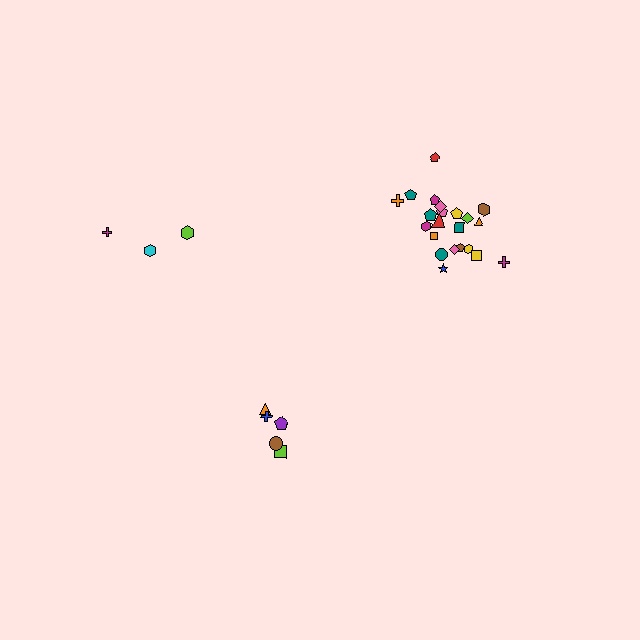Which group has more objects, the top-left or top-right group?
The top-right group.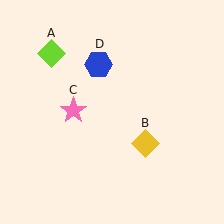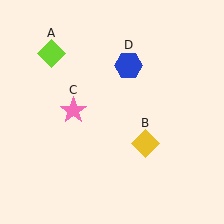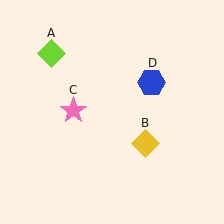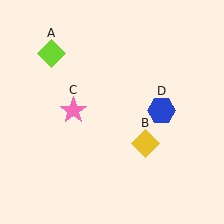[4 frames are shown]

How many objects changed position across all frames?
1 object changed position: blue hexagon (object D).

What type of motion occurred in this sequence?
The blue hexagon (object D) rotated clockwise around the center of the scene.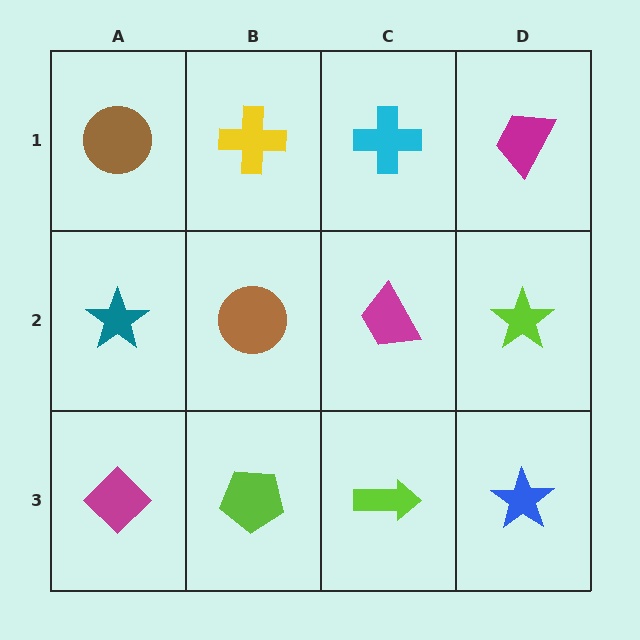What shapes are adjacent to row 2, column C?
A cyan cross (row 1, column C), a lime arrow (row 3, column C), a brown circle (row 2, column B), a lime star (row 2, column D).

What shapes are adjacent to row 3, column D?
A lime star (row 2, column D), a lime arrow (row 3, column C).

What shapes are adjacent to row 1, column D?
A lime star (row 2, column D), a cyan cross (row 1, column C).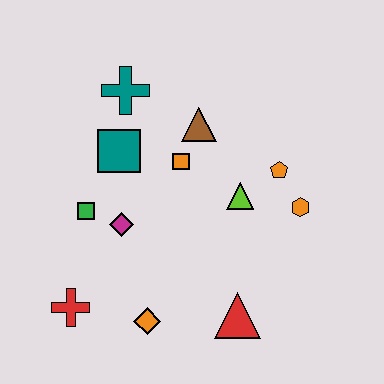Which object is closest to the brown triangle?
The orange square is closest to the brown triangle.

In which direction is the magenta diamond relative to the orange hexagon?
The magenta diamond is to the left of the orange hexagon.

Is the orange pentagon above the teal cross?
No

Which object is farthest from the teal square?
The red triangle is farthest from the teal square.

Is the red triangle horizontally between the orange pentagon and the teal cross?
Yes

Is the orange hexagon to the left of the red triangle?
No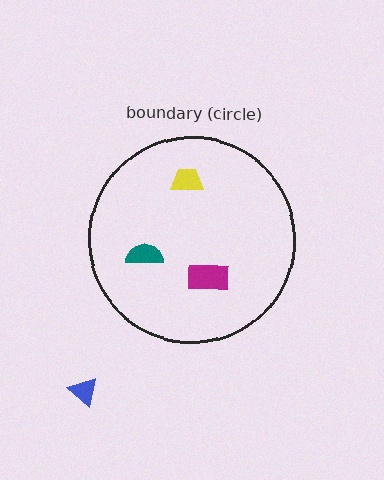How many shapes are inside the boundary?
3 inside, 1 outside.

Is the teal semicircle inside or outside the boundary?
Inside.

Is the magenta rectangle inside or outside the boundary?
Inside.